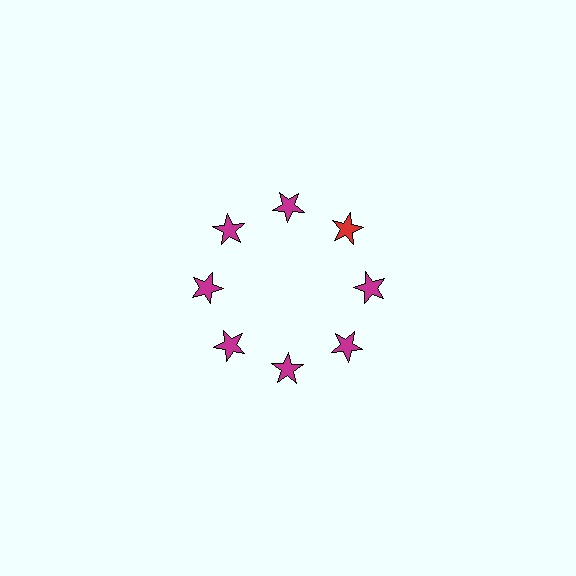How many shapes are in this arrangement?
There are 8 shapes arranged in a ring pattern.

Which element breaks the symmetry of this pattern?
The red star at roughly the 2 o'clock position breaks the symmetry. All other shapes are magenta stars.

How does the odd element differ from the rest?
It has a different color: red instead of magenta.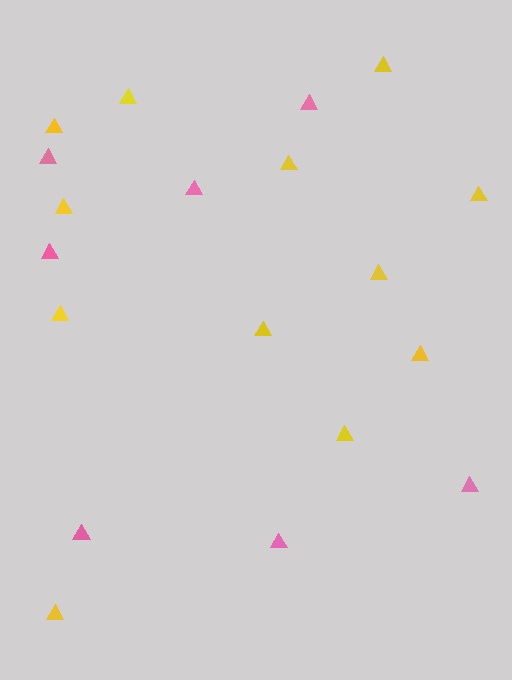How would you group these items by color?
There are 2 groups: one group of yellow triangles (12) and one group of pink triangles (7).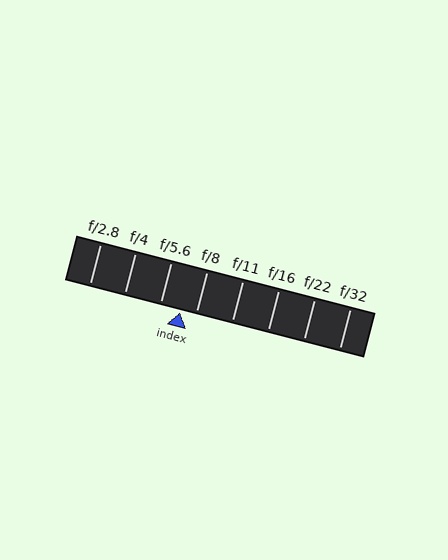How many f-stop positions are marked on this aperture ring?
There are 8 f-stop positions marked.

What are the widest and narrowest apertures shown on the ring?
The widest aperture shown is f/2.8 and the narrowest is f/32.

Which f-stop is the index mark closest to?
The index mark is closest to f/8.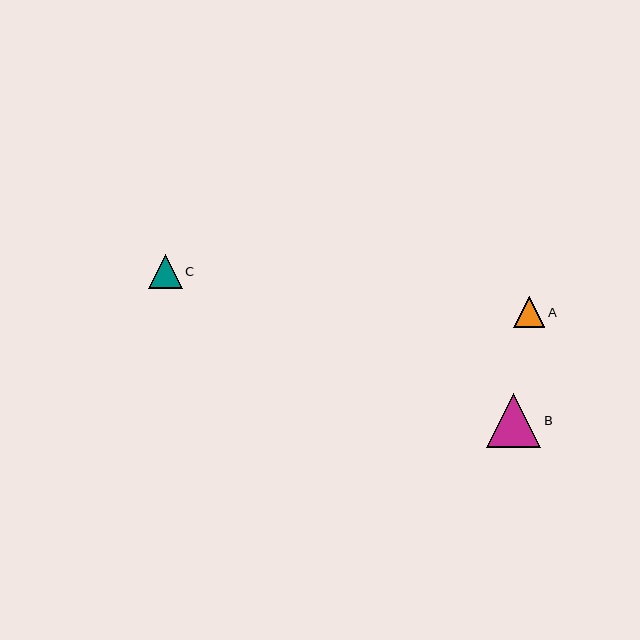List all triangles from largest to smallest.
From largest to smallest: B, C, A.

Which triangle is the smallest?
Triangle A is the smallest with a size of approximately 31 pixels.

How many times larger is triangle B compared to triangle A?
Triangle B is approximately 1.7 times the size of triangle A.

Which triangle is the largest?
Triangle B is the largest with a size of approximately 54 pixels.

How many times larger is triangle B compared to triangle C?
Triangle B is approximately 1.6 times the size of triangle C.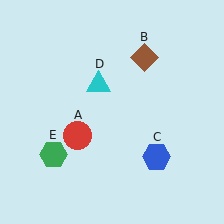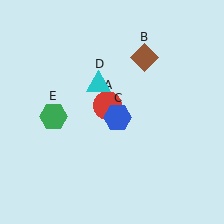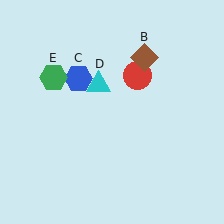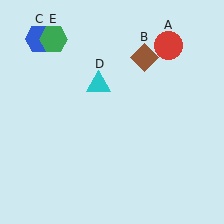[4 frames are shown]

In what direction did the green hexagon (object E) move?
The green hexagon (object E) moved up.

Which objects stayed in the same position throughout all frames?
Brown diamond (object B) and cyan triangle (object D) remained stationary.